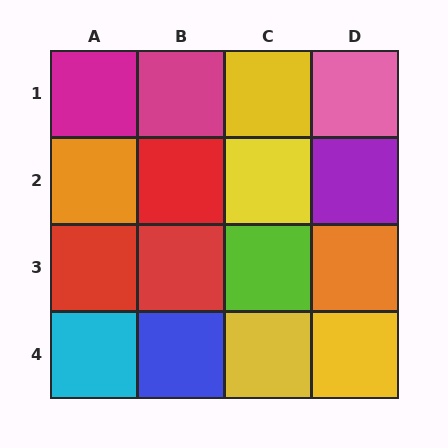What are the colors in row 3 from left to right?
Red, red, lime, orange.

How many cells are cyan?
1 cell is cyan.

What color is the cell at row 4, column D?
Yellow.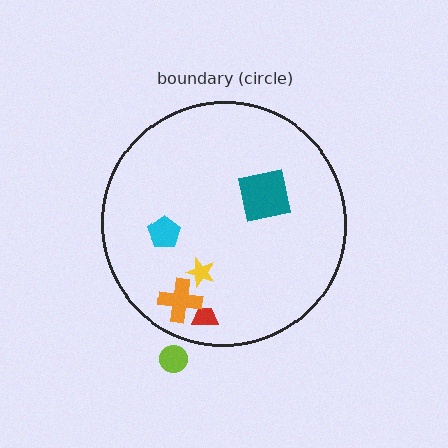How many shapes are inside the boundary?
5 inside, 1 outside.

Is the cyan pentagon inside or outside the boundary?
Inside.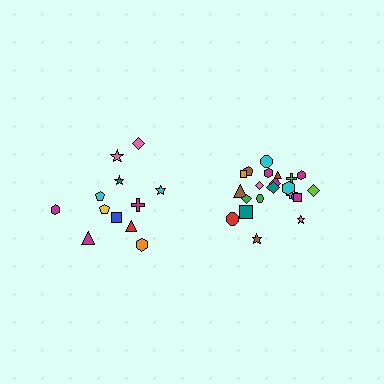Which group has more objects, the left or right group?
The right group.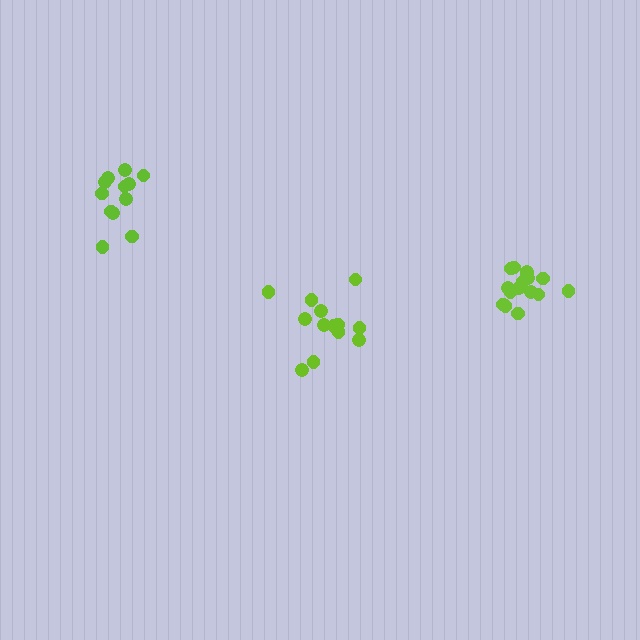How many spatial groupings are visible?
There are 3 spatial groupings.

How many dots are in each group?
Group 1: 13 dots, Group 2: 16 dots, Group 3: 12 dots (41 total).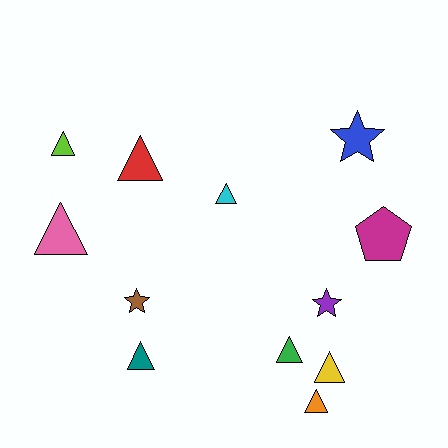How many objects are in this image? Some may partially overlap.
There are 12 objects.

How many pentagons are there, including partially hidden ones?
There is 1 pentagon.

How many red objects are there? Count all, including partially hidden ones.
There is 1 red object.